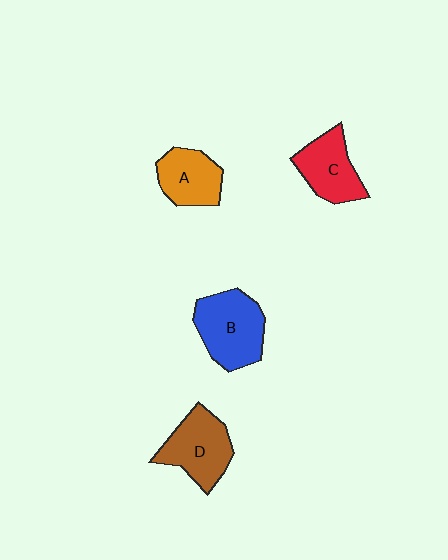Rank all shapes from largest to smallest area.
From largest to smallest: B (blue), D (brown), C (red), A (orange).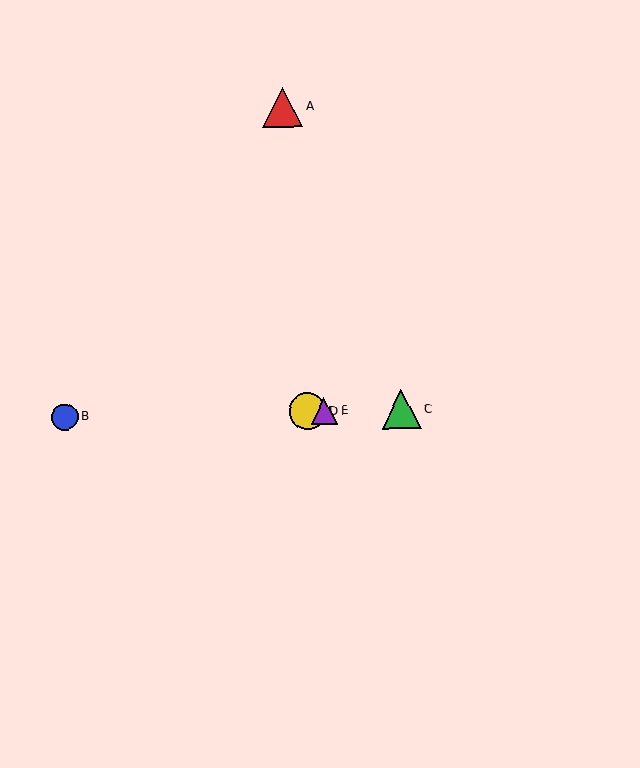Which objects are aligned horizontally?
Objects B, C, D, E are aligned horizontally.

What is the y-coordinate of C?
Object C is at y≈410.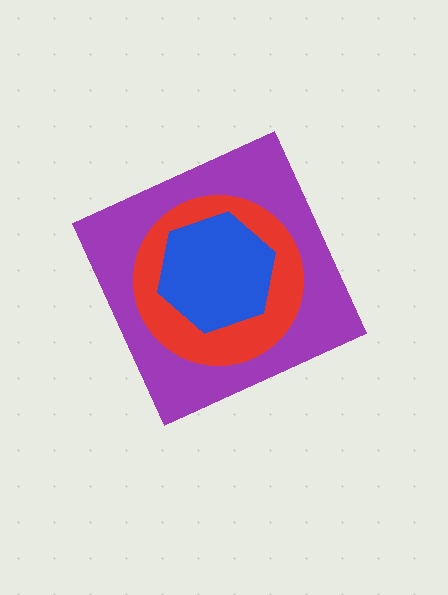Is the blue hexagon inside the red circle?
Yes.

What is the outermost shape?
The purple diamond.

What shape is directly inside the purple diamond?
The red circle.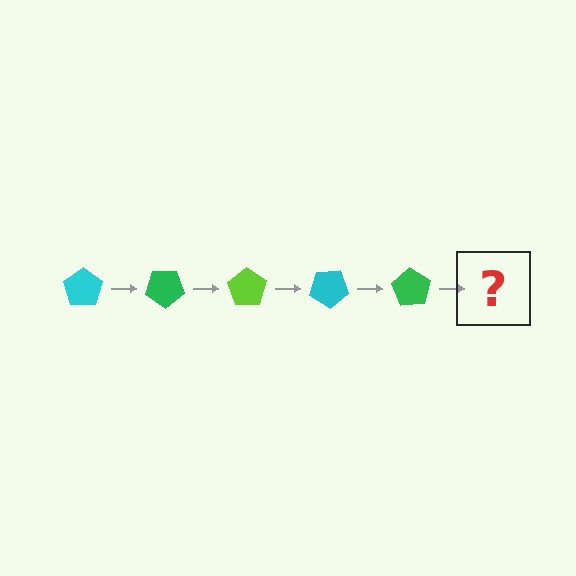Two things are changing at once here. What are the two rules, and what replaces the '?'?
The two rules are that it rotates 35 degrees each step and the color cycles through cyan, green, and lime. The '?' should be a lime pentagon, rotated 175 degrees from the start.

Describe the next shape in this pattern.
It should be a lime pentagon, rotated 175 degrees from the start.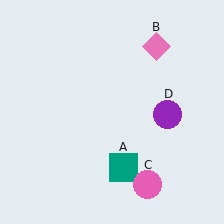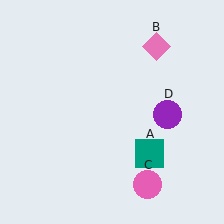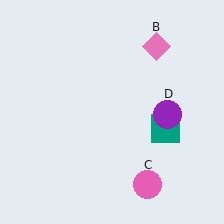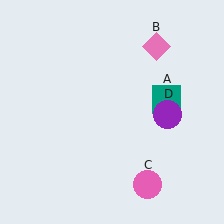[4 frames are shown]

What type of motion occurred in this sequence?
The teal square (object A) rotated counterclockwise around the center of the scene.